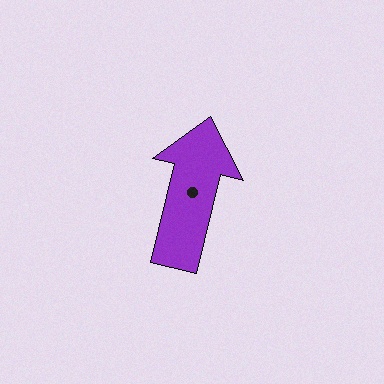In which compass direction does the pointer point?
North.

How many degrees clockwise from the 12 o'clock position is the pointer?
Approximately 14 degrees.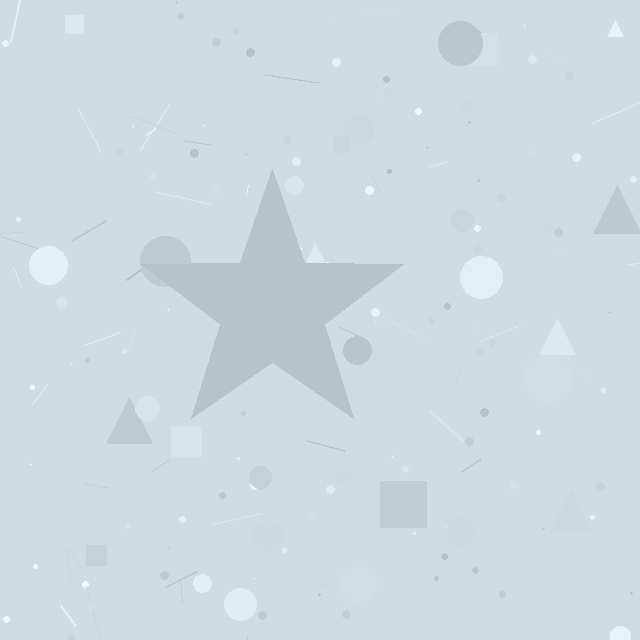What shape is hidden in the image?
A star is hidden in the image.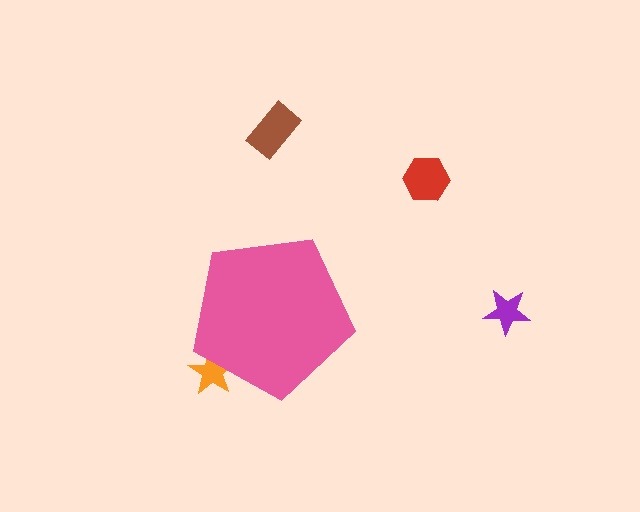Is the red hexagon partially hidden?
No, the red hexagon is fully visible.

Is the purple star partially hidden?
No, the purple star is fully visible.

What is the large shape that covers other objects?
A pink pentagon.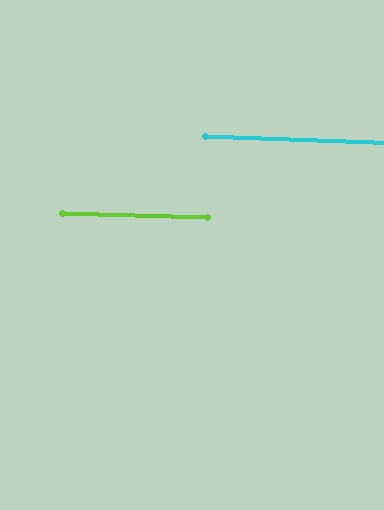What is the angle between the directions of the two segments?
Approximately 1 degree.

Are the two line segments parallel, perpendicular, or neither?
Parallel — their directions differ by only 0.7°.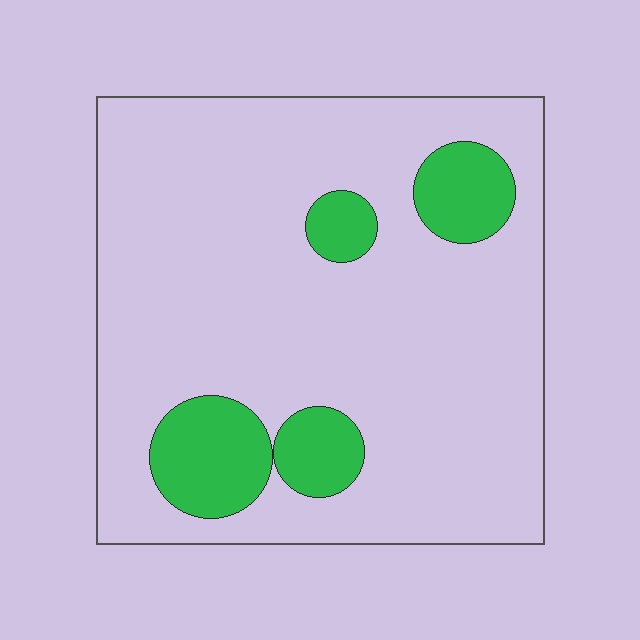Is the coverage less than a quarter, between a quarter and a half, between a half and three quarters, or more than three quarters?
Less than a quarter.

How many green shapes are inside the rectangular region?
4.